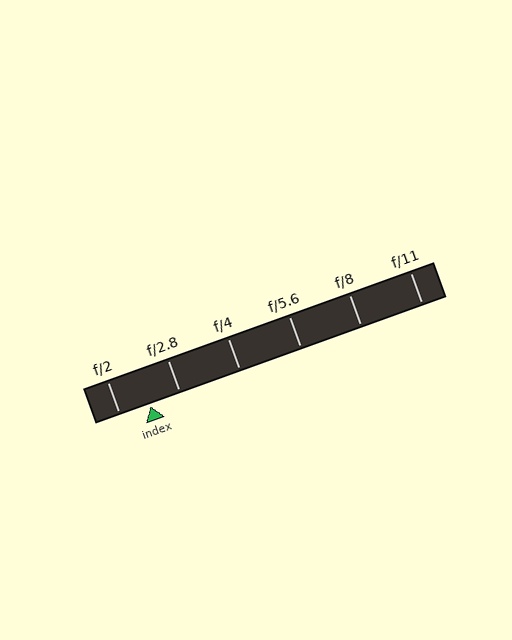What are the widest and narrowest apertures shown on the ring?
The widest aperture shown is f/2 and the narrowest is f/11.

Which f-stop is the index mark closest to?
The index mark is closest to f/2.8.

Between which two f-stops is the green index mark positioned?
The index mark is between f/2 and f/2.8.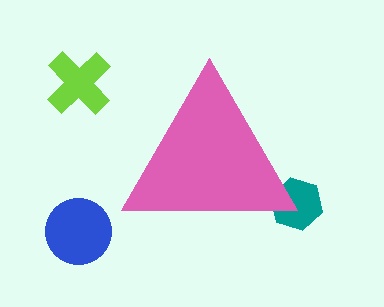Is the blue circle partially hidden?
No, the blue circle is fully visible.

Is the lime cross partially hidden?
No, the lime cross is fully visible.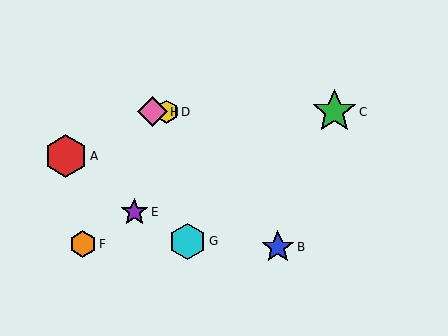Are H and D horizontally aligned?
Yes, both are at y≈112.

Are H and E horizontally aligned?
No, H is at y≈112 and E is at y≈212.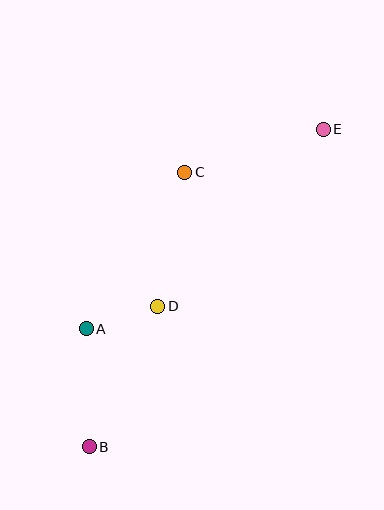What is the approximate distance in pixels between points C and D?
The distance between C and D is approximately 137 pixels.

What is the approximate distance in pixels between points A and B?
The distance between A and B is approximately 118 pixels.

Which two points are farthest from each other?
Points B and E are farthest from each other.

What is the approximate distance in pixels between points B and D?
The distance between B and D is approximately 156 pixels.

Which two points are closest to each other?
Points A and D are closest to each other.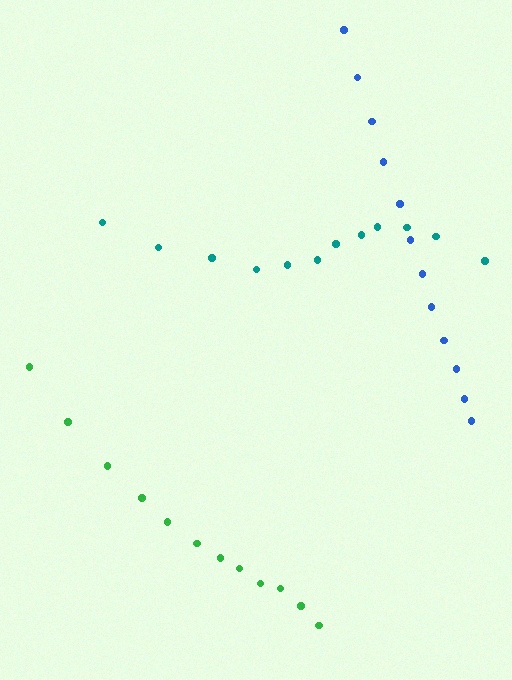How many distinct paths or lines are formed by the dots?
There are 3 distinct paths.